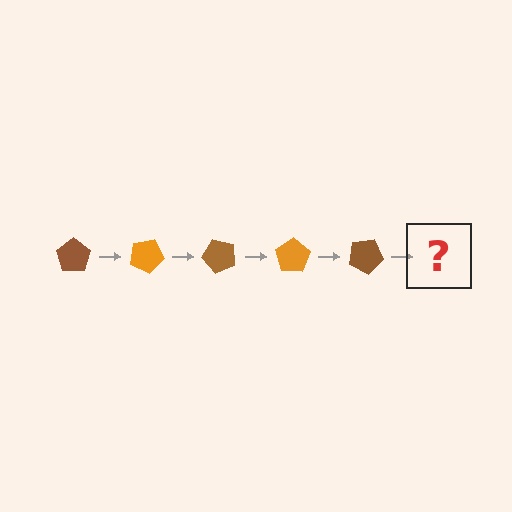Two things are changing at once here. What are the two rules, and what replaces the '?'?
The two rules are that it rotates 25 degrees each step and the color cycles through brown and orange. The '?' should be an orange pentagon, rotated 125 degrees from the start.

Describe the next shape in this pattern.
It should be an orange pentagon, rotated 125 degrees from the start.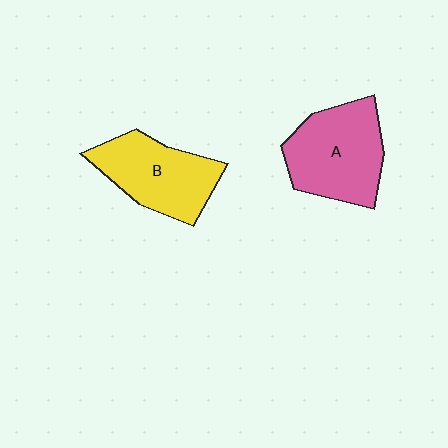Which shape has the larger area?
Shape A (pink).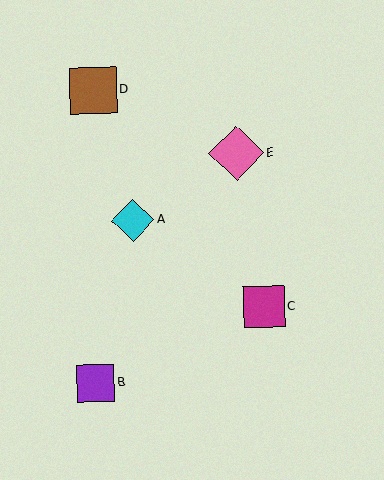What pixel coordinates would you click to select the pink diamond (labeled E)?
Click at (236, 153) to select the pink diamond E.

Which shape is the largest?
The pink diamond (labeled E) is the largest.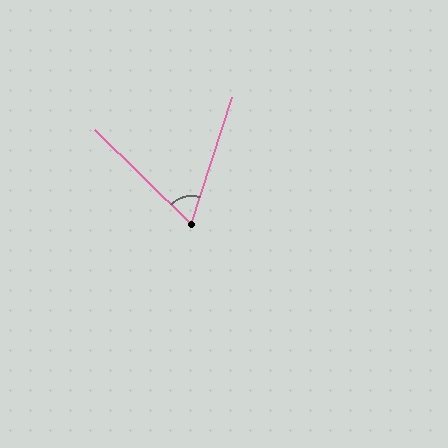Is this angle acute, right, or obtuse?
It is acute.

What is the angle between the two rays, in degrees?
Approximately 63 degrees.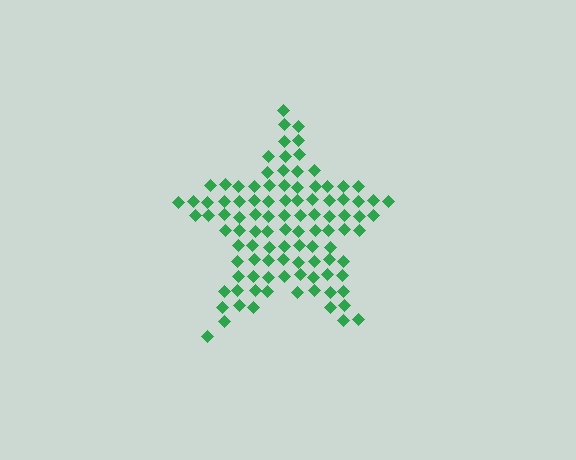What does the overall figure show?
The overall figure shows a star.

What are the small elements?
The small elements are diamonds.